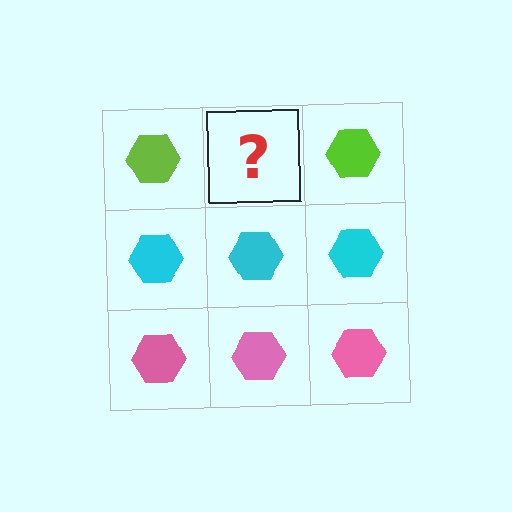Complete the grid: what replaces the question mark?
The question mark should be replaced with a lime hexagon.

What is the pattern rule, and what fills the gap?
The rule is that each row has a consistent color. The gap should be filled with a lime hexagon.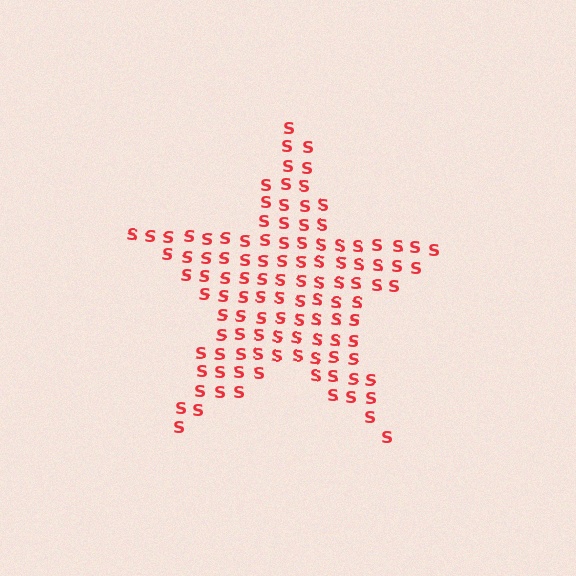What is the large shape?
The large shape is a star.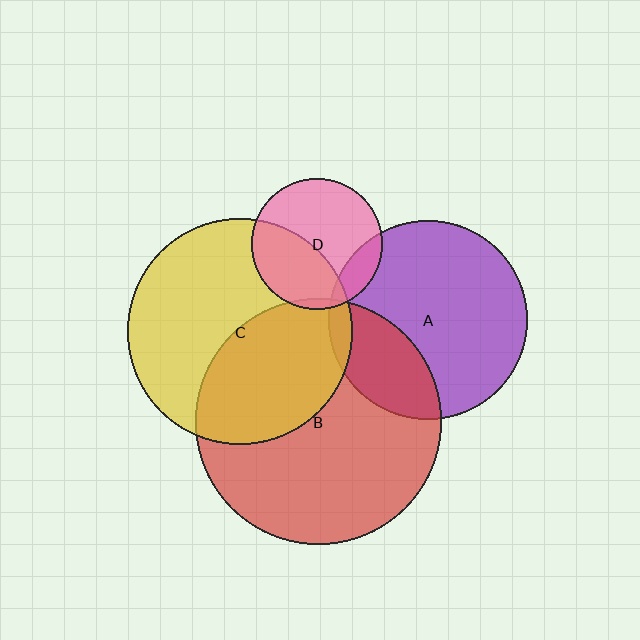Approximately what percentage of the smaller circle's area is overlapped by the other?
Approximately 5%.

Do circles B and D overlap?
Yes.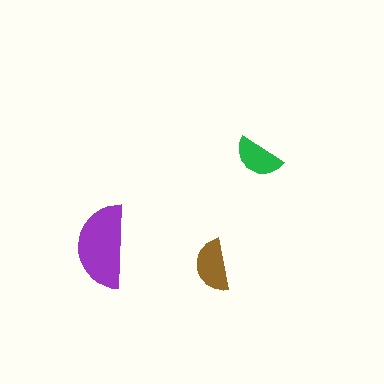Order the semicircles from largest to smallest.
the purple one, the brown one, the green one.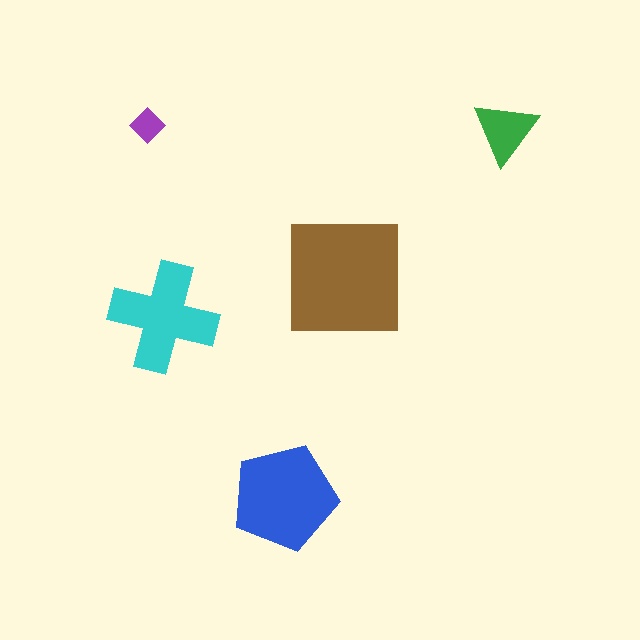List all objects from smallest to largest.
The purple diamond, the green triangle, the cyan cross, the blue pentagon, the brown square.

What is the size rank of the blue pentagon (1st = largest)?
2nd.